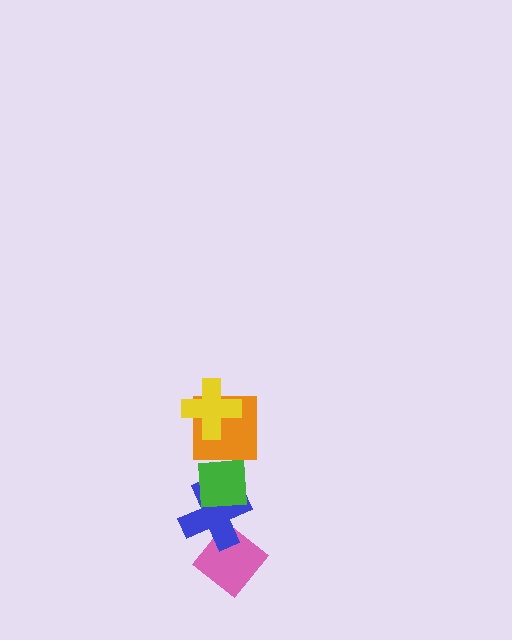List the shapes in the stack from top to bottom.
From top to bottom: the yellow cross, the orange square, the green square, the blue cross, the pink diamond.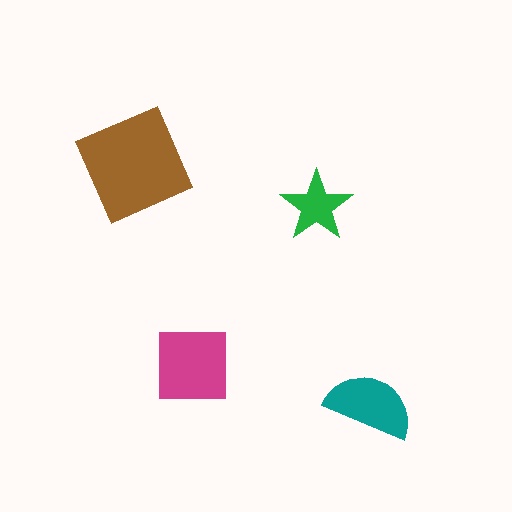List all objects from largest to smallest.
The brown diamond, the magenta square, the teal semicircle, the green star.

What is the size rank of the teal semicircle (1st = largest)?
3rd.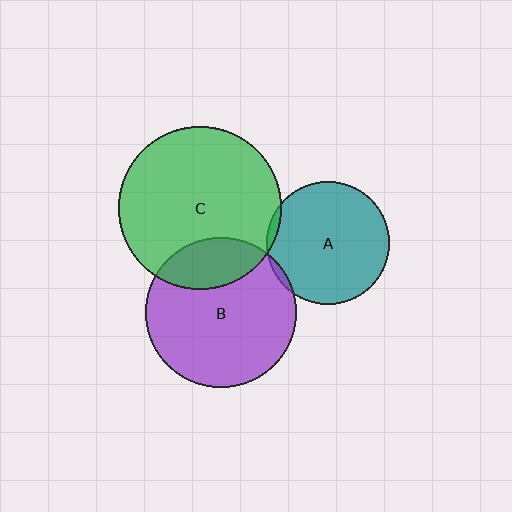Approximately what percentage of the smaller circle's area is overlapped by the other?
Approximately 5%.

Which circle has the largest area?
Circle C (green).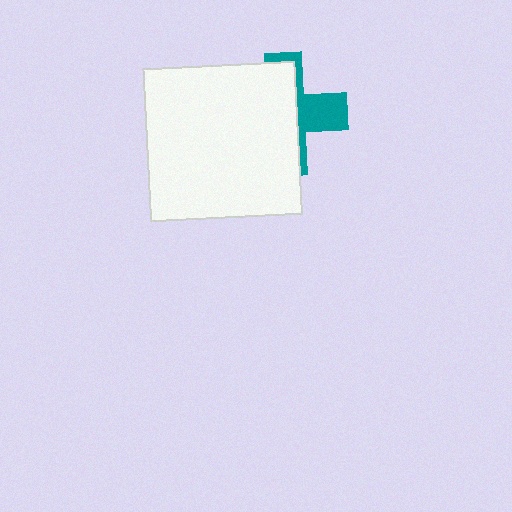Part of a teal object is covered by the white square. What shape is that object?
It is a cross.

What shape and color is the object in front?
The object in front is a white square.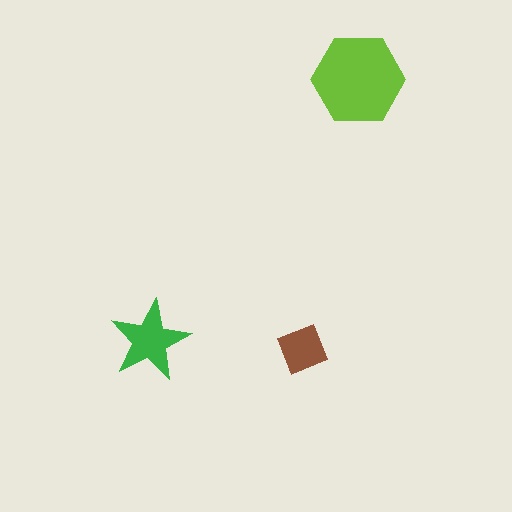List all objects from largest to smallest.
The lime hexagon, the green star, the brown square.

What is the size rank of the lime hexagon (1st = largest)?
1st.